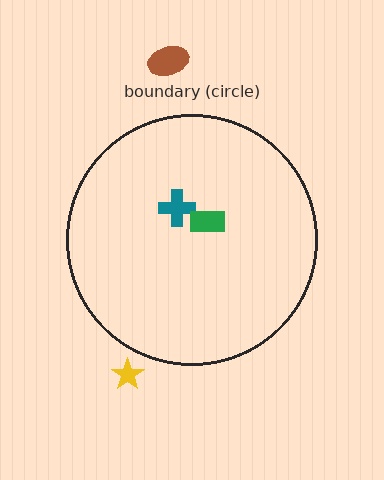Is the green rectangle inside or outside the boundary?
Inside.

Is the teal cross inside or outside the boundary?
Inside.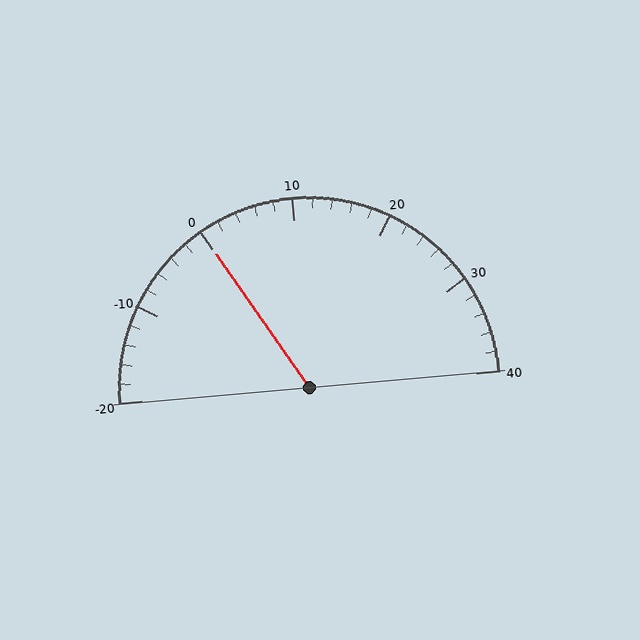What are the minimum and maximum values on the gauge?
The gauge ranges from -20 to 40.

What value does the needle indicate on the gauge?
The needle indicates approximately 0.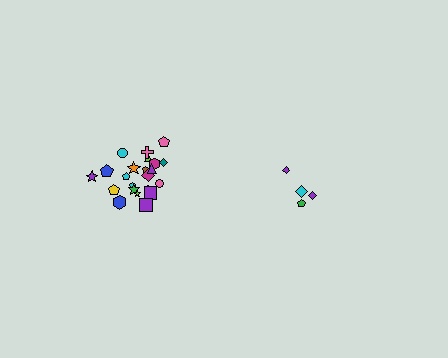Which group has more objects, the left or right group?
The left group.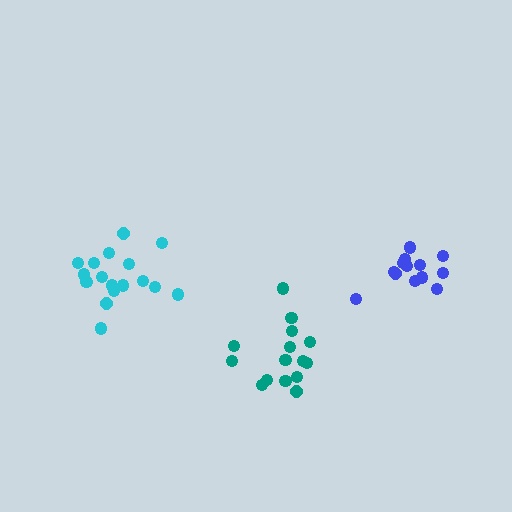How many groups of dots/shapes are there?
There are 3 groups.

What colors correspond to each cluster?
The clusters are colored: blue, teal, cyan.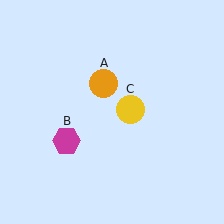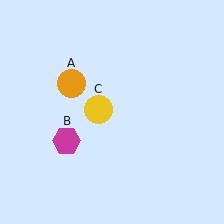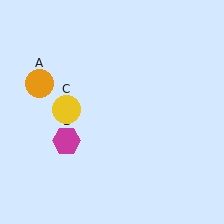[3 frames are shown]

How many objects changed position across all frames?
2 objects changed position: orange circle (object A), yellow circle (object C).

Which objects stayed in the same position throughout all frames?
Magenta hexagon (object B) remained stationary.